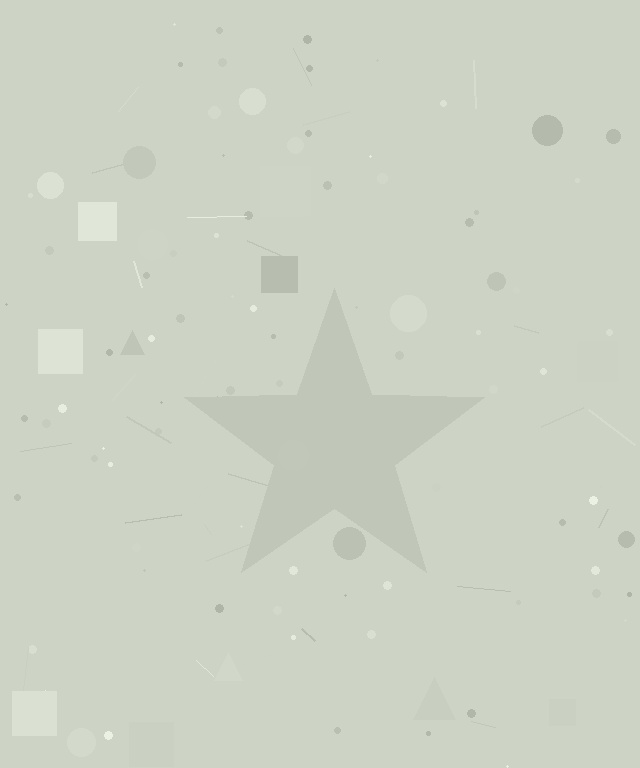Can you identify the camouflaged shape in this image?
The camouflaged shape is a star.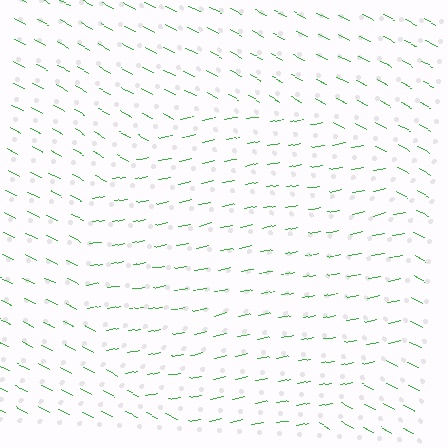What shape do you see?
I see a circle.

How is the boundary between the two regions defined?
The boundary is defined purely by a change in line orientation (approximately 38 degrees difference). All lines are the same color and thickness.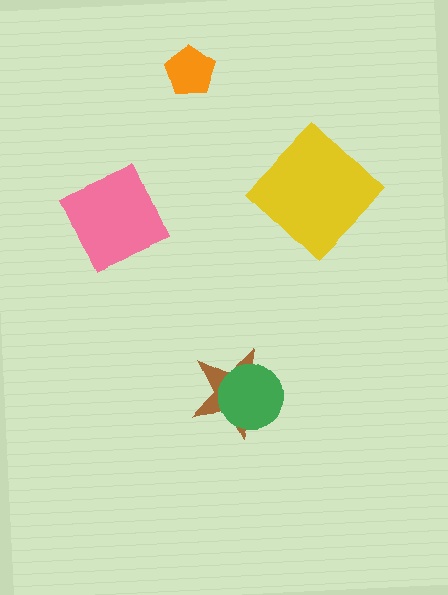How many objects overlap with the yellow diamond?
0 objects overlap with the yellow diamond.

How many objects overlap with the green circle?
1 object overlaps with the green circle.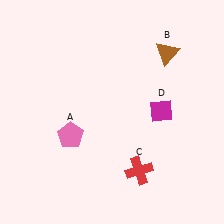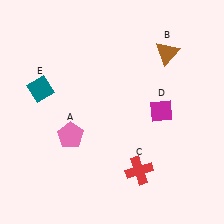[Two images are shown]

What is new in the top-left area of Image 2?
A teal diamond (E) was added in the top-left area of Image 2.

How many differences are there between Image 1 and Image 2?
There is 1 difference between the two images.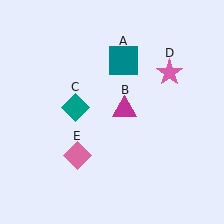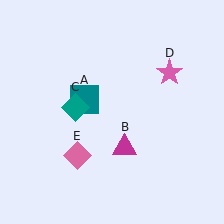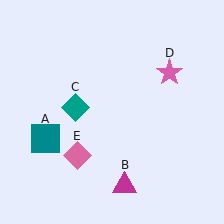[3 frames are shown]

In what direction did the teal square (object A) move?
The teal square (object A) moved down and to the left.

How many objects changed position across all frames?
2 objects changed position: teal square (object A), magenta triangle (object B).